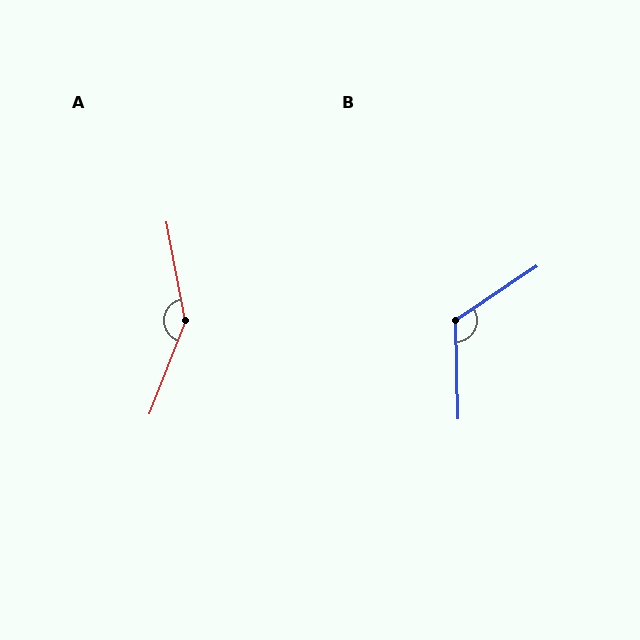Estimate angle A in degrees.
Approximately 148 degrees.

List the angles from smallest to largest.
B (122°), A (148°).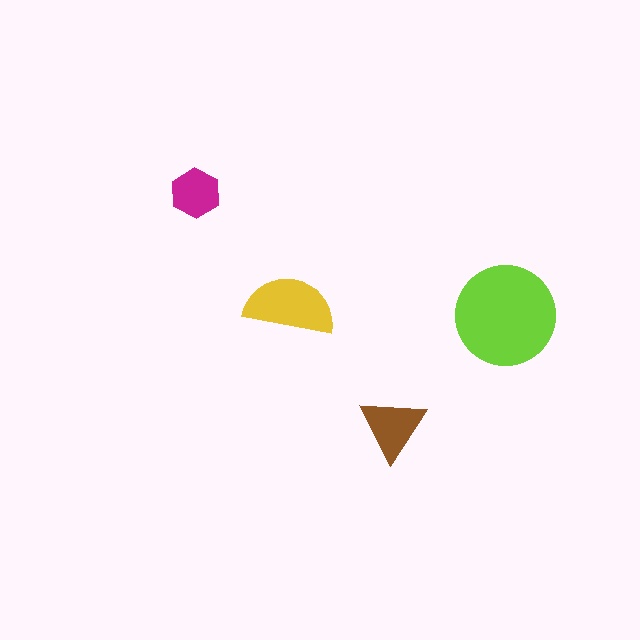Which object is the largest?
The lime circle.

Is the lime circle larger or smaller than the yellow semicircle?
Larger.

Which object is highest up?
The magenta hexagon is topmost.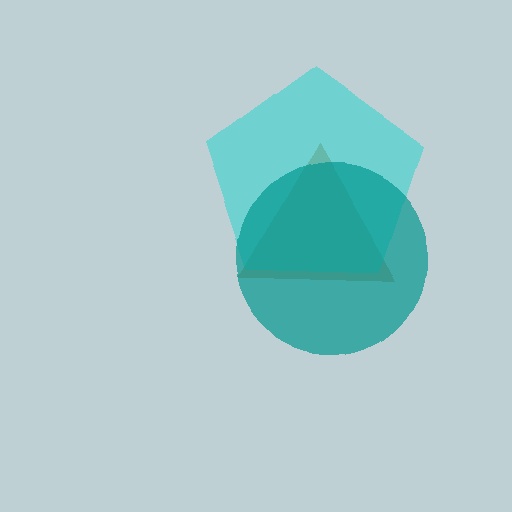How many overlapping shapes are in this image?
There are 3 overlapping shapes in the image.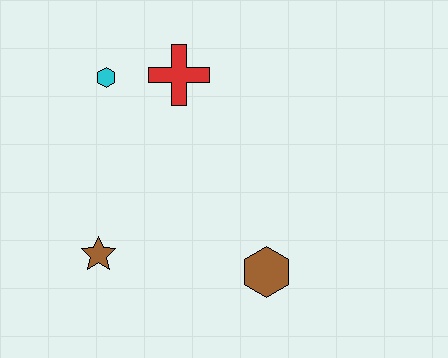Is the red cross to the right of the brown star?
Yes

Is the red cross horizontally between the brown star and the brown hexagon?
Yes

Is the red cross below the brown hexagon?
No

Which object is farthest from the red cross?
The brown hexagon is farthest from the red cross.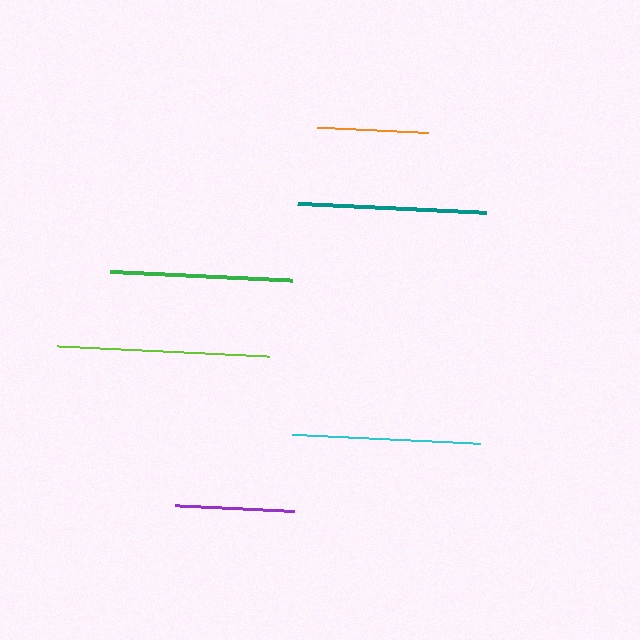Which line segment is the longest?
The lime line is the longest at approximately 212 pixels.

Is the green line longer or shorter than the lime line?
The lime line is longer than the green line.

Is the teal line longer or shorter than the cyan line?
The teal line is longer than the cyan line.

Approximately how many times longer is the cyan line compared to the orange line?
The cyan line is approximately 1.7 times the length of the orange line.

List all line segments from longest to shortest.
From longest to shortest: lime, teal, cyan, green, purple, orange.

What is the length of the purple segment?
The purple segment is approximately 119 pixels long.